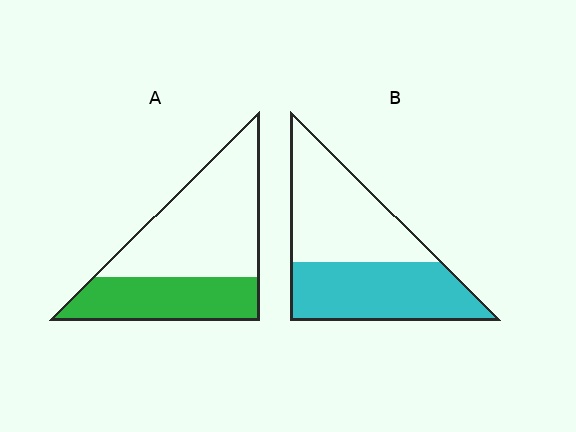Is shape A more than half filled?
No.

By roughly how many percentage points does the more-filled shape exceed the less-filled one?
By roughly 10 percentage points (B over A).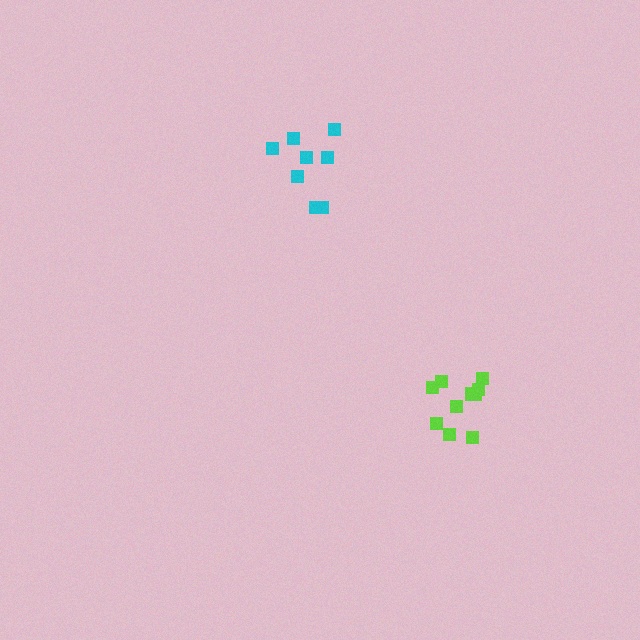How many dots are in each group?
Group 1: 8 dots, Group 2: 10 dots (18 total).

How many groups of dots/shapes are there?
There are 2 groups.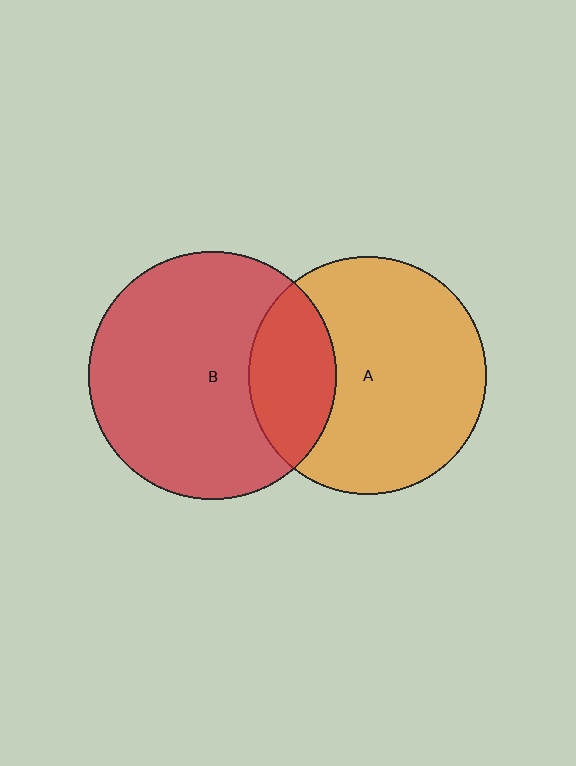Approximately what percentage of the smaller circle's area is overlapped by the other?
Approximately 25%.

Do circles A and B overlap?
Yes.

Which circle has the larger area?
Circle B (red).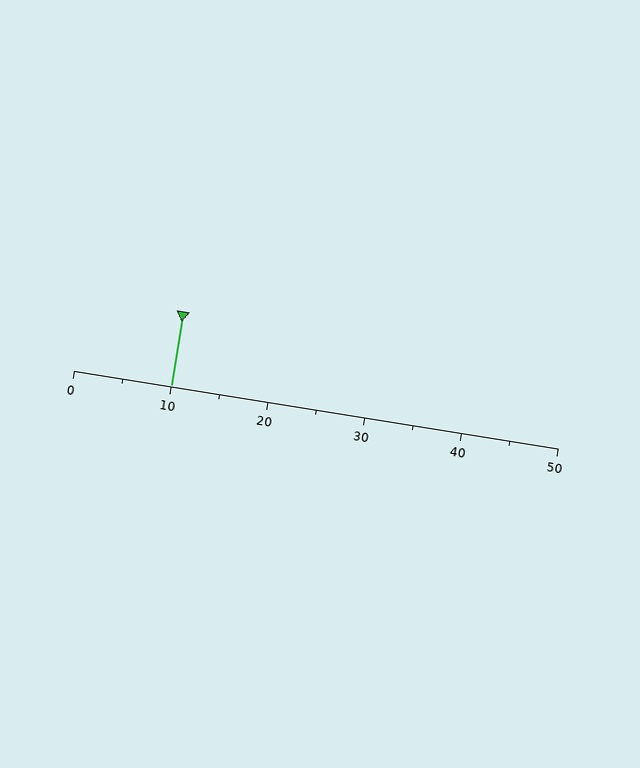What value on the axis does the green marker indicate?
The marker indicates approximately 10.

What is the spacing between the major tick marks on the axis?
The major ticks are spaced 10 apart.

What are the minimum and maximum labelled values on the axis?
The axis runs from 0 to 50.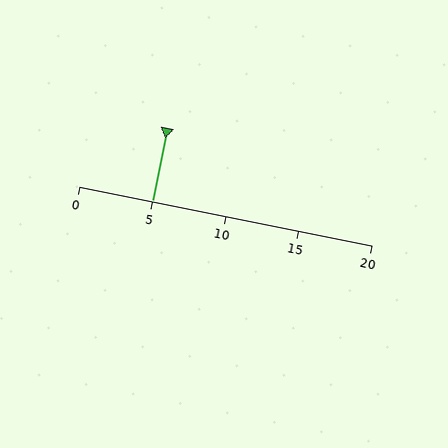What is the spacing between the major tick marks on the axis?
The major ticks are spaced 5 apart.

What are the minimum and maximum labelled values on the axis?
The axis runs from 0 to 20.